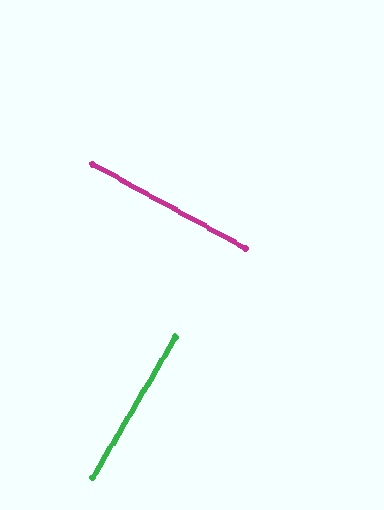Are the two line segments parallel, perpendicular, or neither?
Perpendicular — they meet at approximately 88°.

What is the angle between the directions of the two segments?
Approximately 88 degrees.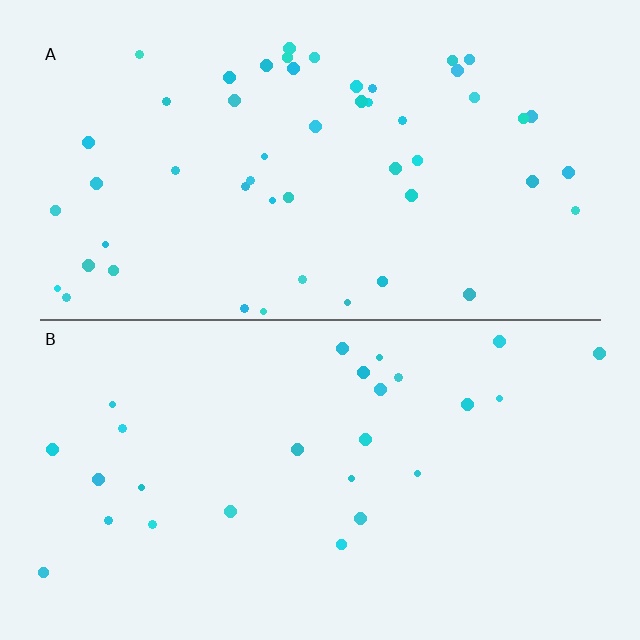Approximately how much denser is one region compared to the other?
Approximately 2.0× — region A over region B.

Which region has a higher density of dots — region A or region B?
A (the top).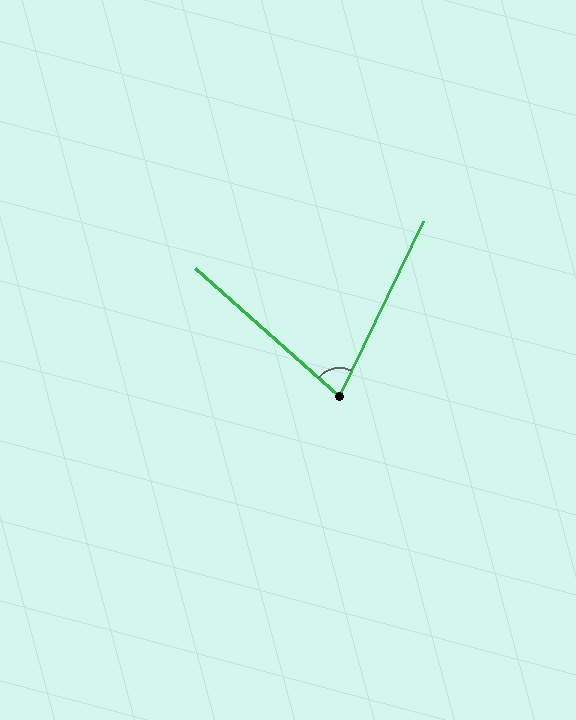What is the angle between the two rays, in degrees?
Approximately 74 degrees.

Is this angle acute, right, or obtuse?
It is acute.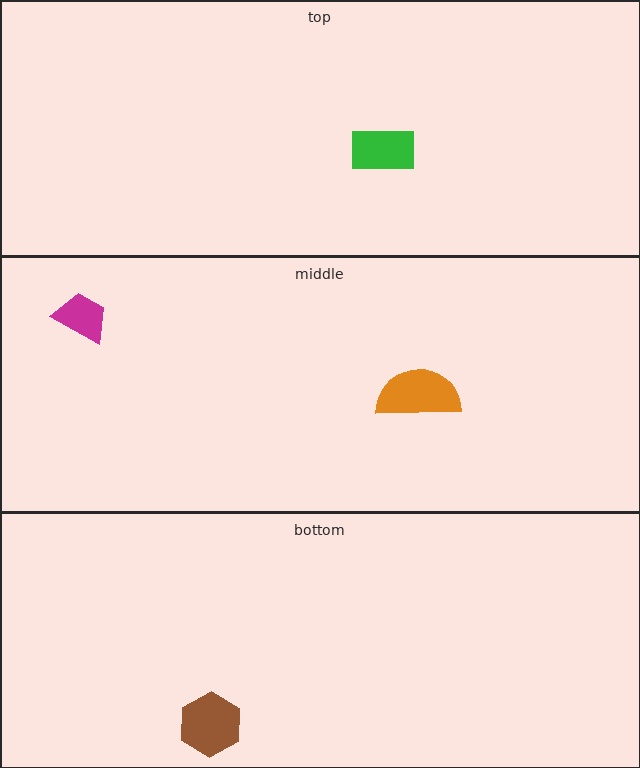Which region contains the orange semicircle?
The middle region.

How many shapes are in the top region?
1.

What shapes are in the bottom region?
The brown hexagon.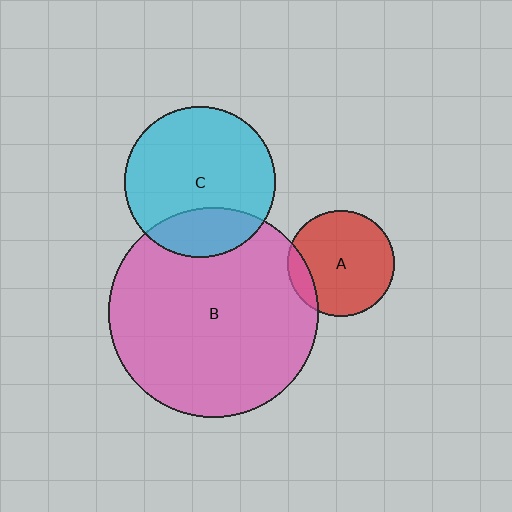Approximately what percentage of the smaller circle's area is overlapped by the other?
Approximately 25%.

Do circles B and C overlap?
Yes.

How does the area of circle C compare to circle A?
Approximately 2.0 times.